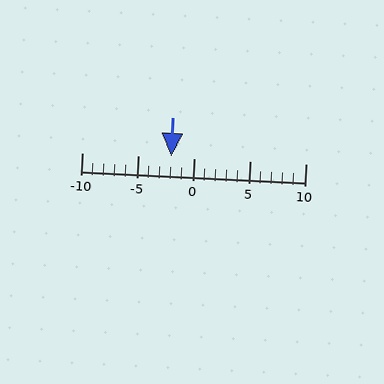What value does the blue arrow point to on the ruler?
The blue arrow points to approximately -2.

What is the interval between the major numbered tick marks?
The major tick marks are spaced 5 units apart.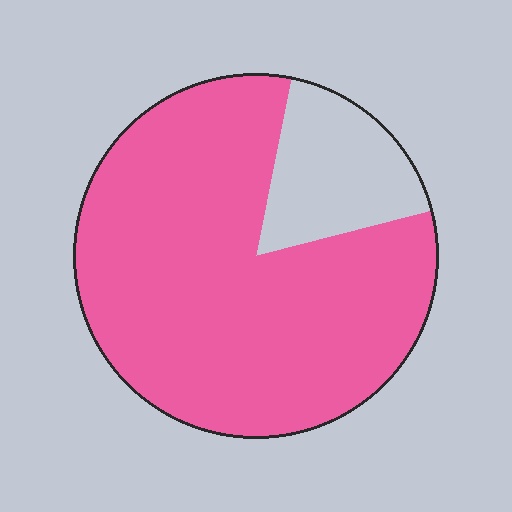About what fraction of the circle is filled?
About five sixths (5/6).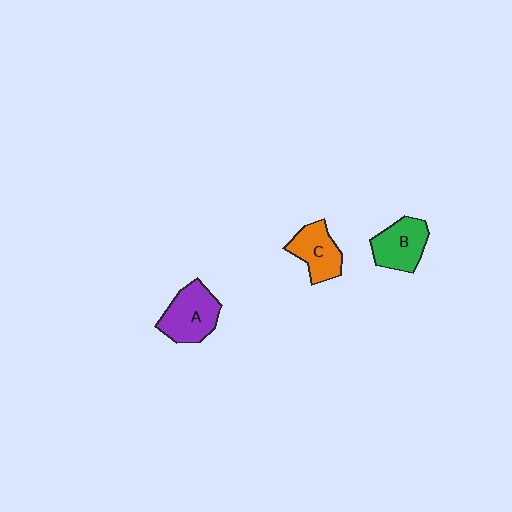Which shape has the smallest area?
Shape C (orange).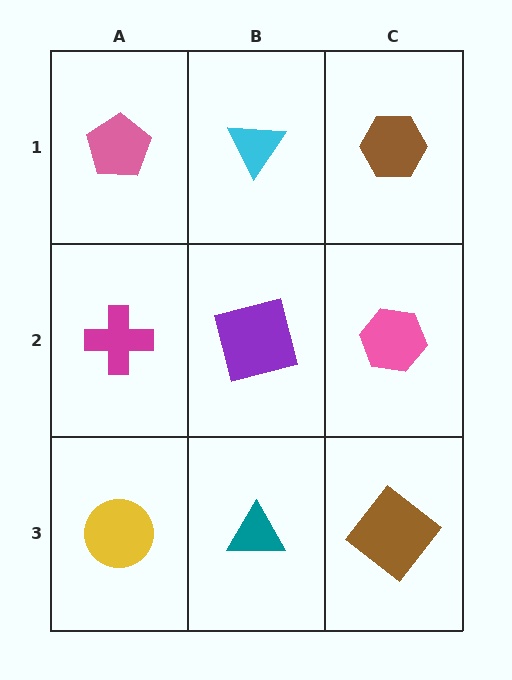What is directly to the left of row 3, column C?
A teal triangle.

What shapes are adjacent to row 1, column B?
A purple square (row 2, column B), a pink pentagon (row 1, column A), a brown hexagon (row 1, column C).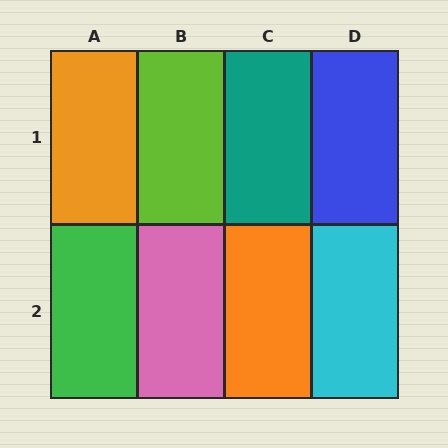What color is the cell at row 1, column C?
Teal.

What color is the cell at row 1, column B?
Lime.